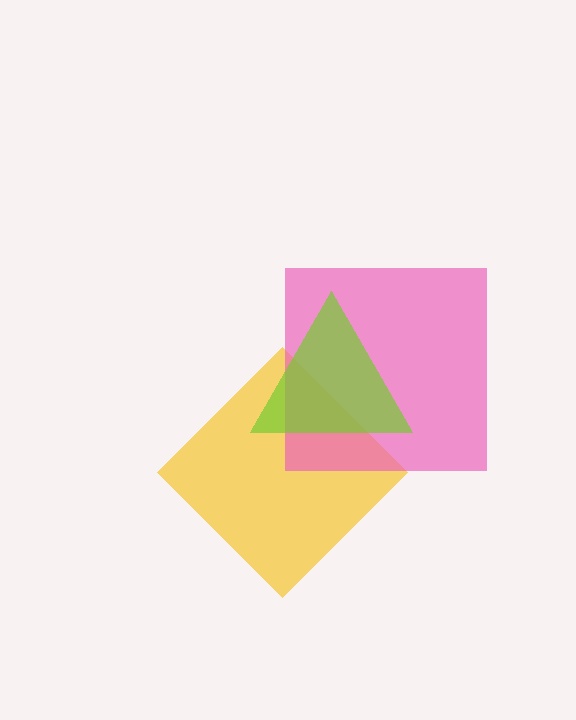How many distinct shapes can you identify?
There are 3 distinct shapes: a yellow diamond, a pink square, a lime triangle.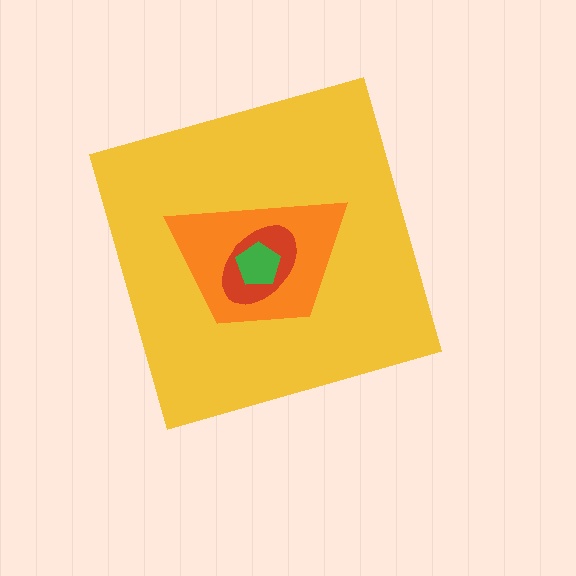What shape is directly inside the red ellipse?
The green pentagon.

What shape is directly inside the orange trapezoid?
The red ellipse.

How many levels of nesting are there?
4.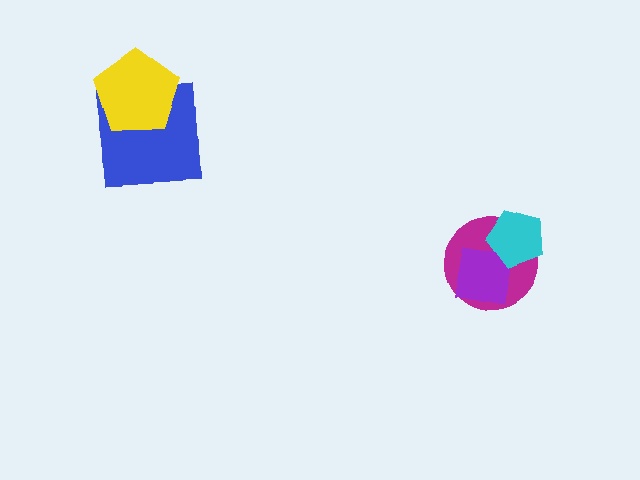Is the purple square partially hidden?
Yes, it is partially covered by another shape.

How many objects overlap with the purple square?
2 objects overlap with the purple square.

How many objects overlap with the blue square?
1 object overlaps with the blue square.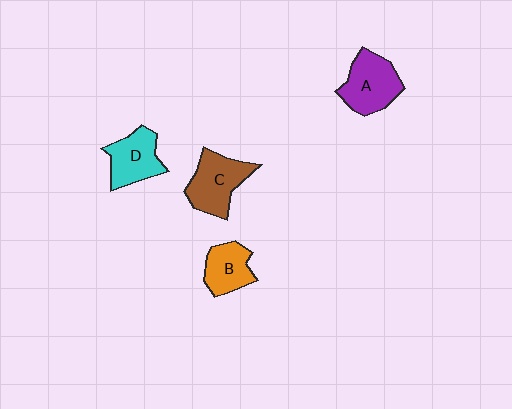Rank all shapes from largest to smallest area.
From largest to smallest: C (brown), A (purple), D (cyan), B (orange).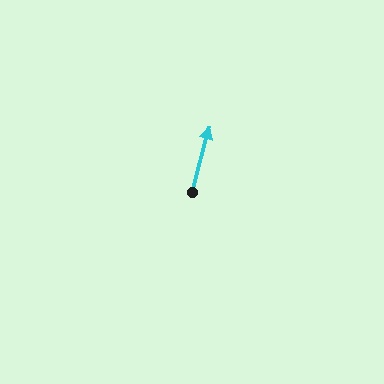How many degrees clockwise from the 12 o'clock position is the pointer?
Approximately 15 degrees.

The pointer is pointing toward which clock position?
Roughly 12 o'clock.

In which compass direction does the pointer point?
North.